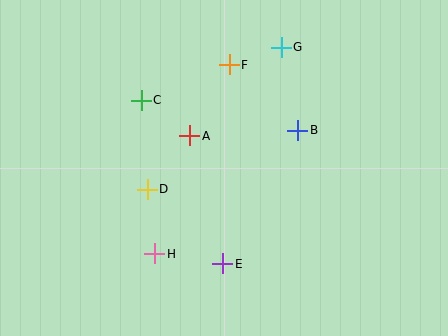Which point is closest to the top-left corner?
Point C is closest to the top-left corner.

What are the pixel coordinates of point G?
Point G is at (281, 47).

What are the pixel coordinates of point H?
Point H is at (155, 254).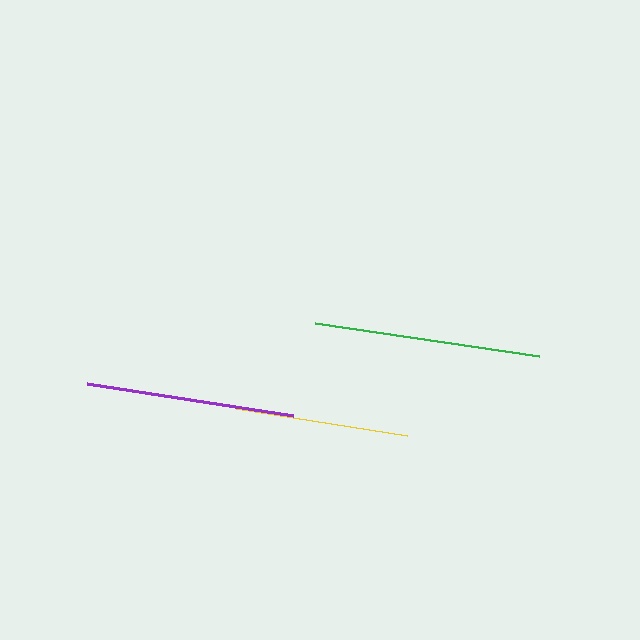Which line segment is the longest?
The green line is the longest at approximately 227 pixels.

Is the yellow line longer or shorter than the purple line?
The purple line is longer than the yellow line.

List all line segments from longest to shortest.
From longest to shortest: green, purple, yellow.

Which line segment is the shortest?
The yellow line is the shortest at approximately 173 pixels.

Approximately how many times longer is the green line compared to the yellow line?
The green line is approximately 1.3 times the length of the yellow line.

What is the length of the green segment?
The green segment is approximately 227 pixels long.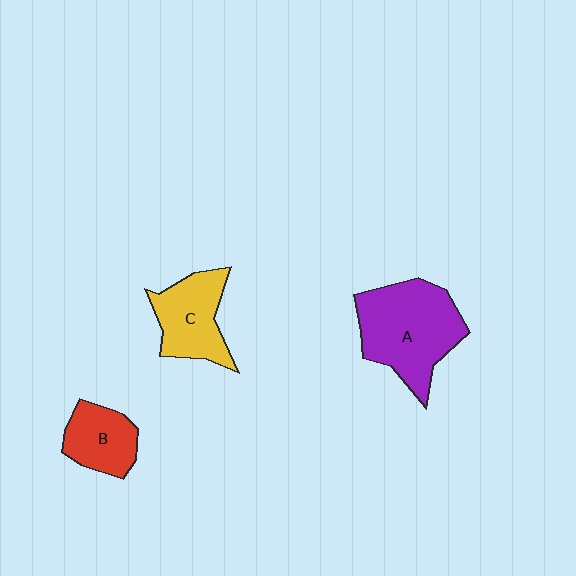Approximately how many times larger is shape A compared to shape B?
Approximately 2.0 times.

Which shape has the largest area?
Shape A (purple).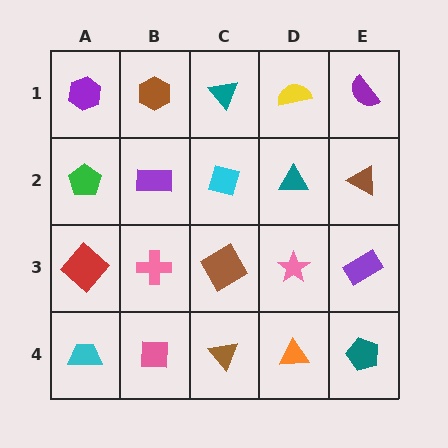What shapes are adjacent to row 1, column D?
A teal triangle (row 2, column D), a teal triangle (row 1, column C), a purple semicircle (row 1, column E).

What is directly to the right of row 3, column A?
A pink cross.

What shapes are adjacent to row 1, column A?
A green pentagon (row 2, column A), a brown hexagon (row 1, column B).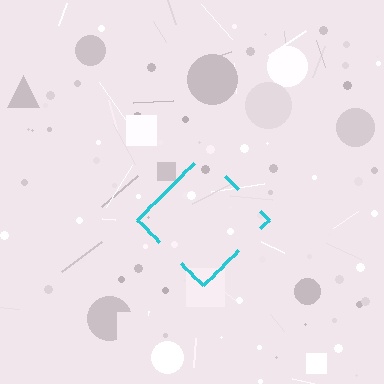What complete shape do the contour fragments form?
The contour fragments form a diamond.